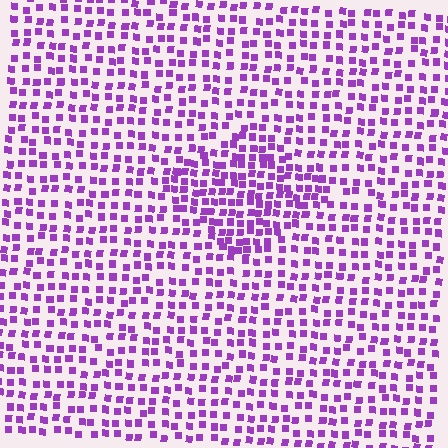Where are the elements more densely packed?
The elements are more densely packed inside the diamond boundary.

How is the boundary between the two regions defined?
The boundary is defined by a change in element density (approximately 1.6x ratio). All elements are the same color, size, and shape.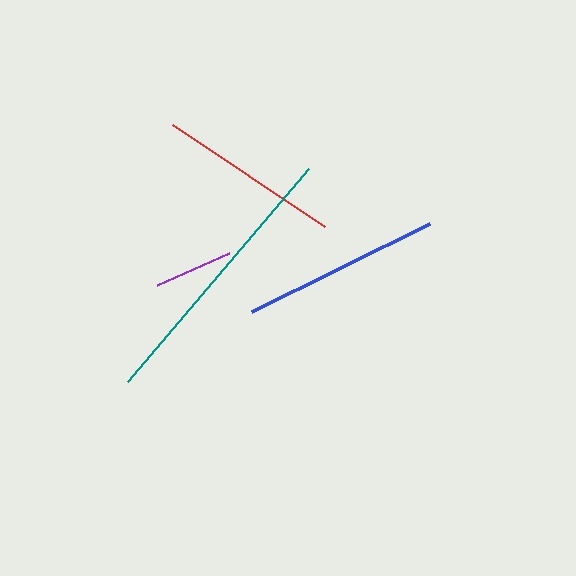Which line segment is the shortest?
The purple line is the shortest at approximately 79 pixels.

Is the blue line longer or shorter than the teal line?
The teal line is longer than the blue line.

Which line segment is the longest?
The teal line is the longest at approximately 279 pixels.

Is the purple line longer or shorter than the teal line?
The teal line is longer than the purple line.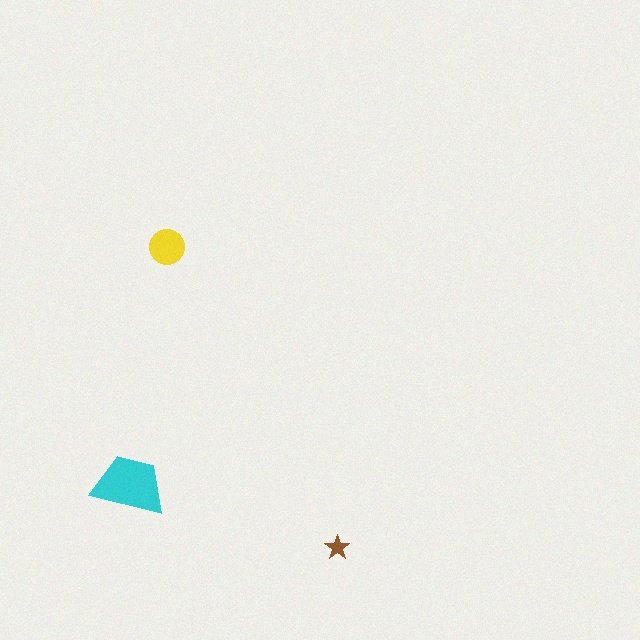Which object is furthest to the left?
The cyan trapezoid is leftmost.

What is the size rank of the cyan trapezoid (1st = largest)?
1st.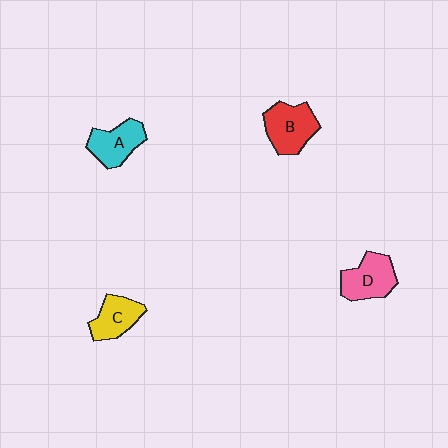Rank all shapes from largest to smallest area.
From largest to smallest: B (red), D (pink), A (cyan), C (yellow).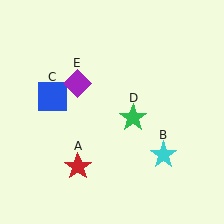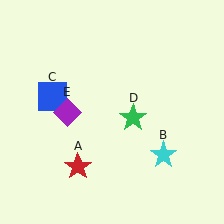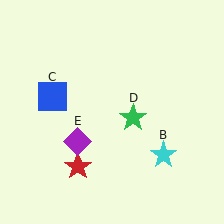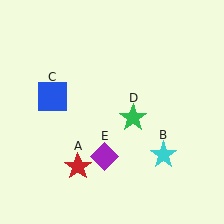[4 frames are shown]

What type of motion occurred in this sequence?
The purple diamond (object E) rotated counterclockwise around the center of the scene.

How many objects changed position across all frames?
1 object changed position: purple diamond (object E).